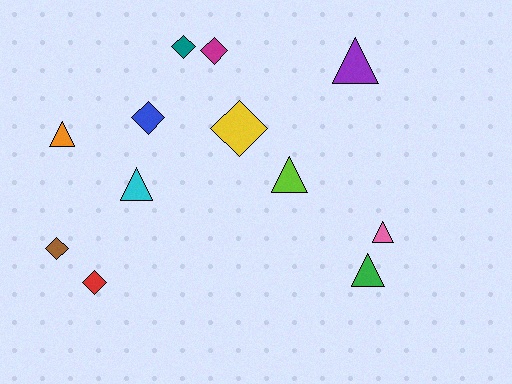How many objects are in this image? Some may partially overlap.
There are 12 objects.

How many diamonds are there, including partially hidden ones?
There are 6 diamonds.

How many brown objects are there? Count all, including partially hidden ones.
There is 1 brown object.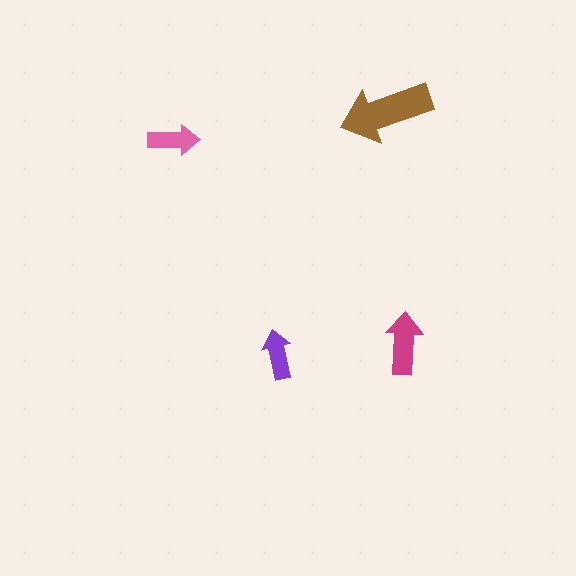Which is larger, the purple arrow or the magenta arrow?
The magenta one.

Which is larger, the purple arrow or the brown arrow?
The brown one.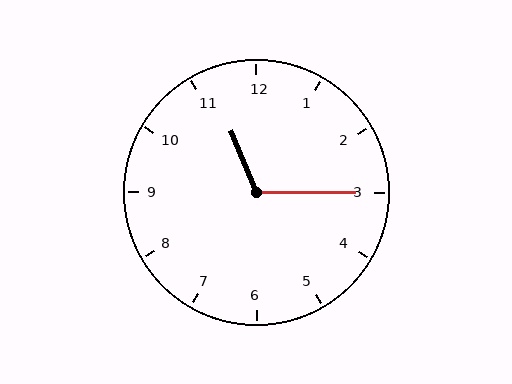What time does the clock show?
11:15.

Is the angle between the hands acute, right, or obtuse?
It is obtuse.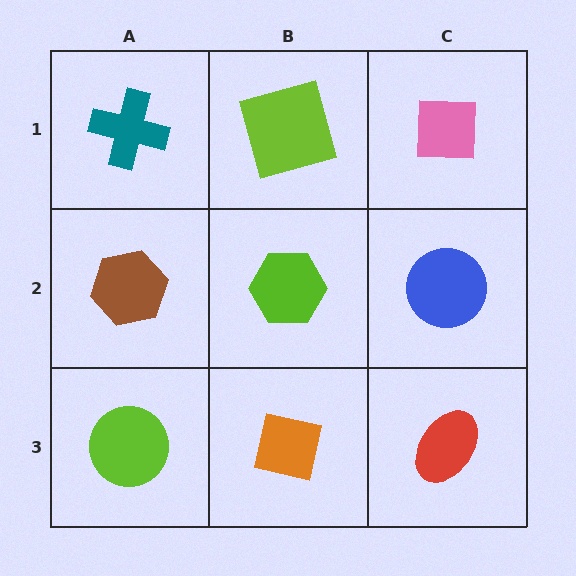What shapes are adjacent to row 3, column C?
A blue circle (row 2, column C), an orange square (row 3, column B).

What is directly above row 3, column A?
A brown hexagon.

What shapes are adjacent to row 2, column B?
A lime square (row 1, column B), an orange square (row 3, column B), a brown hexagon (row 2, column A), a blue circle (row 2, column C).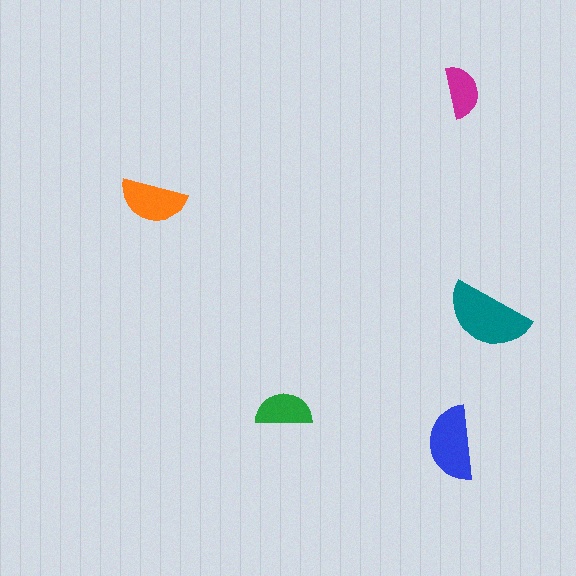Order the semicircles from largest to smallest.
the teal one, the blue one, the orange one, the green one, the magenta one.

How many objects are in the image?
There are 5 objects in the image.